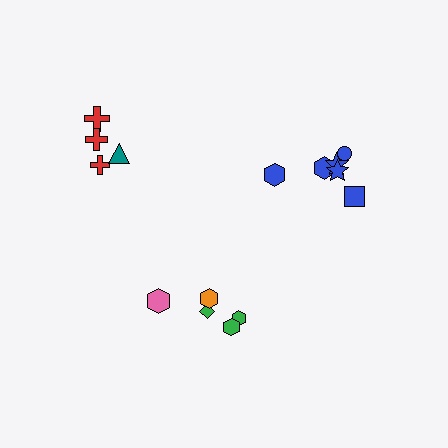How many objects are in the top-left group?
There are 4 objects.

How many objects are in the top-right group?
There are 6 objects.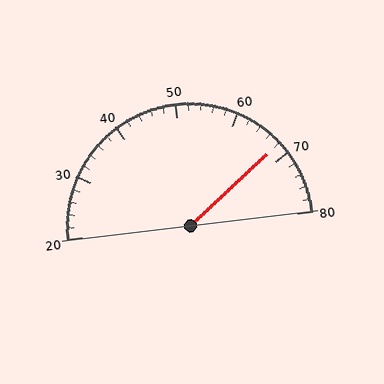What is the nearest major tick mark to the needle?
The nearest major tick mark is 70.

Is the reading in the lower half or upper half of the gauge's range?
The reading is in the upper half of the range (20 to 80).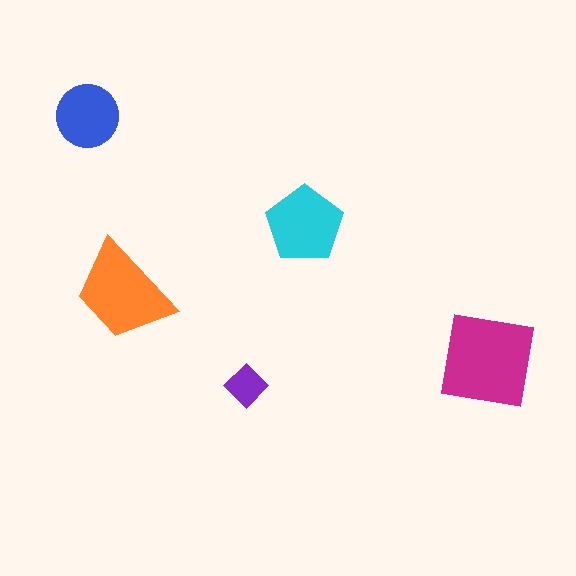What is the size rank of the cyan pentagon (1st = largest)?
3rd.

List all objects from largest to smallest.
The magenta square, the orange trapezoid, the cyan pentagon, the blue circle, the purple diamond.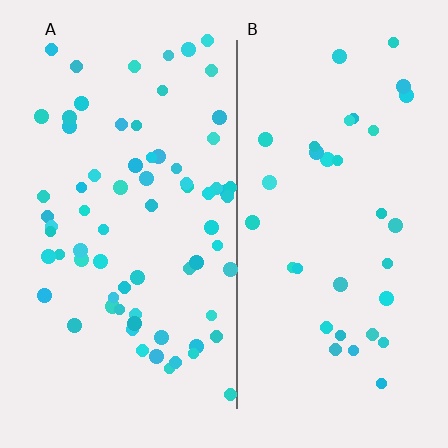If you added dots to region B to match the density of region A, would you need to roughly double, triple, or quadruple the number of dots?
Approximately double.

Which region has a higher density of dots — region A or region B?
A (the left).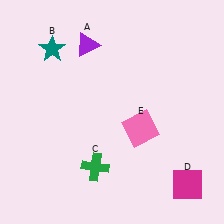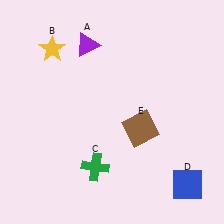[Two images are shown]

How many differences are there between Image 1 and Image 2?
There are 3 differences between the two images.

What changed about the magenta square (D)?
In Image 1, D is magenta. In Image 2, it changed to blue.